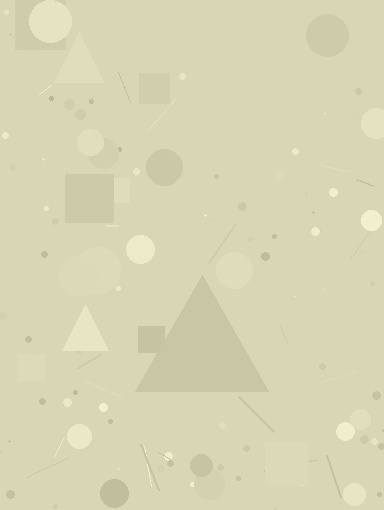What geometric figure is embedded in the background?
A triangle is embedded in the background.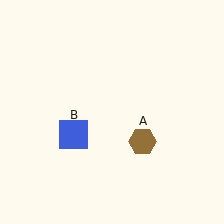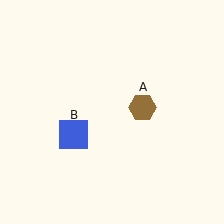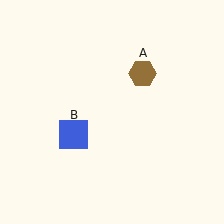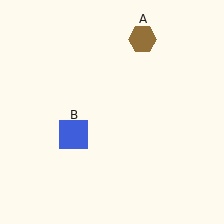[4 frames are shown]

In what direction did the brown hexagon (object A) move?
The brown hexagon (object A) moved up.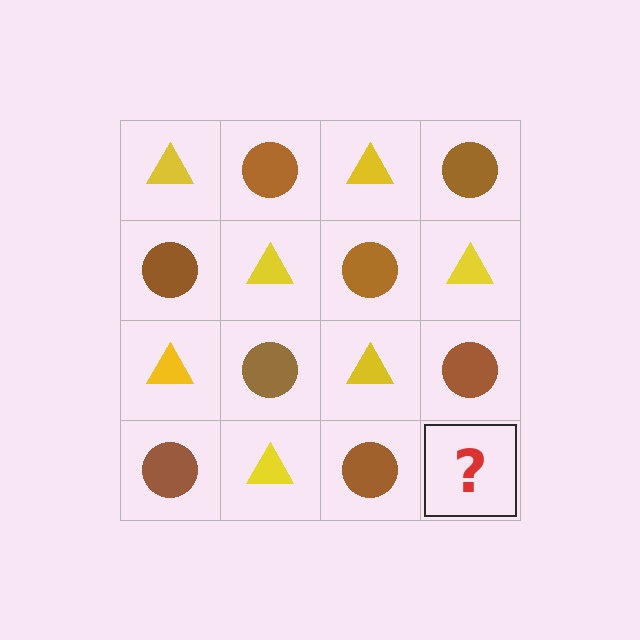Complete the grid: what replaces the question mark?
The question mark should be replaced with a yellow triangle.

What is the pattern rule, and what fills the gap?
The rule is that it alternates yellow triangle and brown circle in a checkerboard pattern. The gap should be filled with a yellow triangle.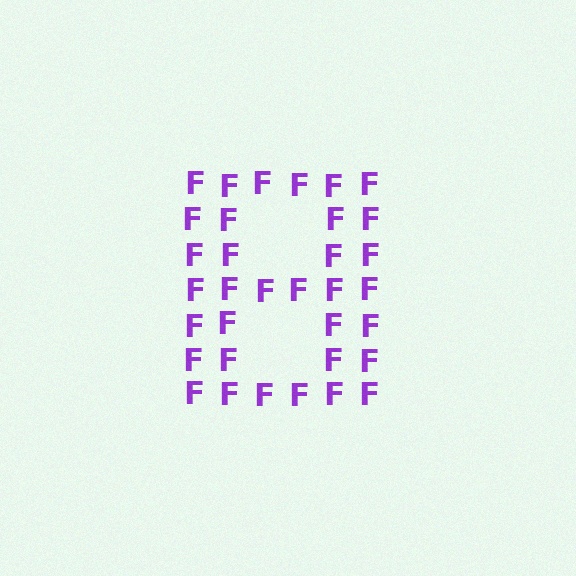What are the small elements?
The small elements are letter F's.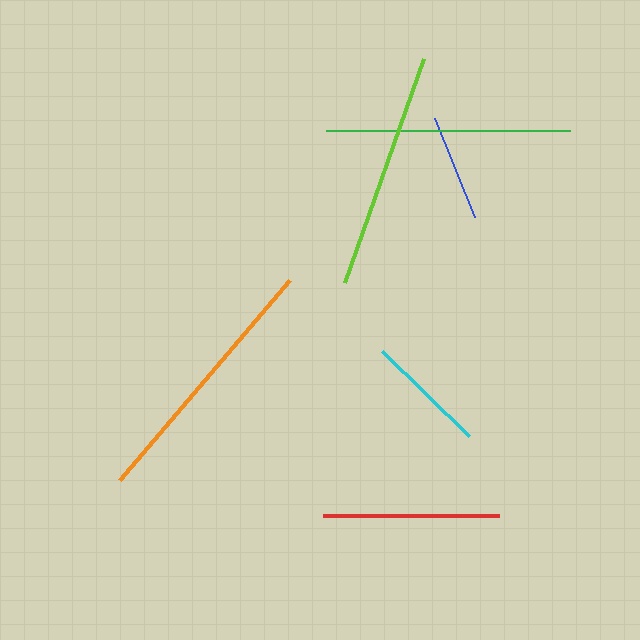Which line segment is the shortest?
The blue line is the shortest at approximately 107 pixels.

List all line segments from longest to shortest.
From longest to shortest: orange, green, lime, red, cyan, blue.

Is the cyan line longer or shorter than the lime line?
The lime line is longer than the cyan line.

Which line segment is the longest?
The orange line is the longest at approximately 263 pixels.